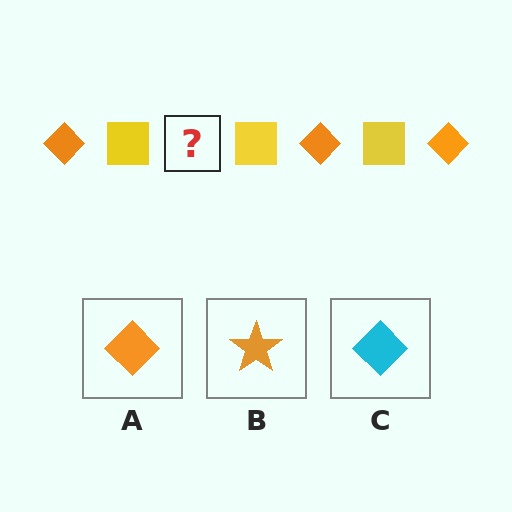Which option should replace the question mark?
Option A.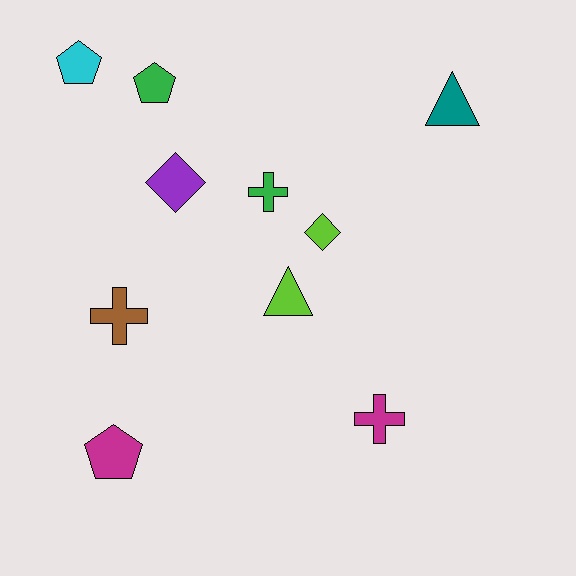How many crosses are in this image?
There are 3 crosses.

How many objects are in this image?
There are 10 objects.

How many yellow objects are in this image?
There are no yellow objects.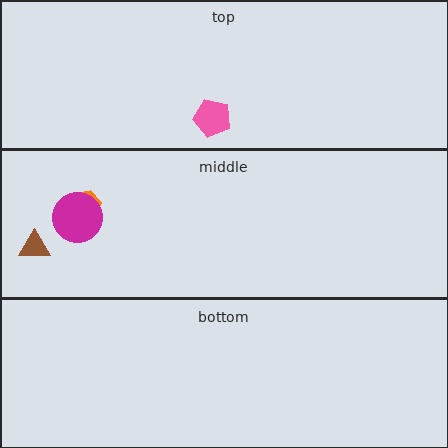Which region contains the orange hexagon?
The middle region.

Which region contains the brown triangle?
The middle region.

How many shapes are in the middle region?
3.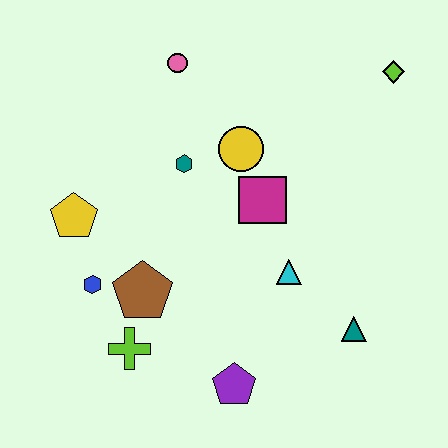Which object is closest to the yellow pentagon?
The blue hexagon is closest to the yellow pentagon.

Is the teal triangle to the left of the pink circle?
No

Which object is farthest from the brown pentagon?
The lime diamond is farthest from the brown pentagon.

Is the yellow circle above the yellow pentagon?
Yes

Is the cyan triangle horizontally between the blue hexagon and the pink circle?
No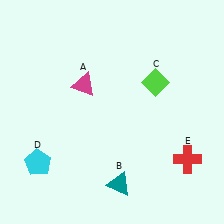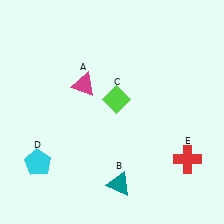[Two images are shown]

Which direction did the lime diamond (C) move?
The lime diamond (C) moved left.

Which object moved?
The lime diamond (C) moved left.